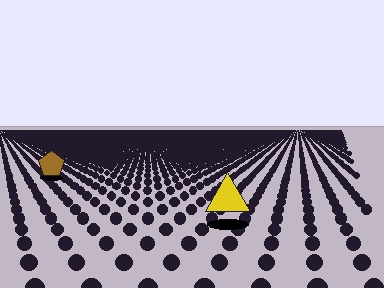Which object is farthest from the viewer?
The brown pentagon is farthest from the viewer. It appears smaller and the ground texture around it is denser.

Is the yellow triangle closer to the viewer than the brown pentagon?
Yes. The yellow triangle is closer — you can tell from the texture gradient: the ground texture is coarser near it.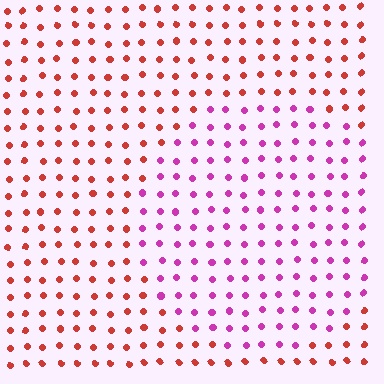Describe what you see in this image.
The image is filled with small red elements in a uniform arrangement. A circle-shaped region is visible where the elements are tinted to a slightly different hue, forming a subtle color boundary.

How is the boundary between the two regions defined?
The boundary is defined purely by a slight shift in hue (about 51 degrees). Spacing, size, and orientation are identical on both sides.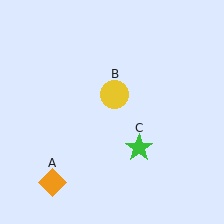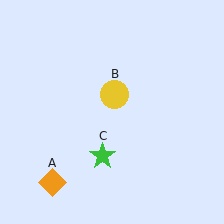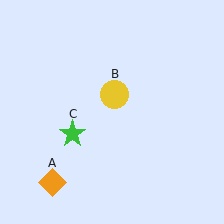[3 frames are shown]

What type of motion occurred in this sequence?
The green star (object C) rotated clockwise around the center of the scene.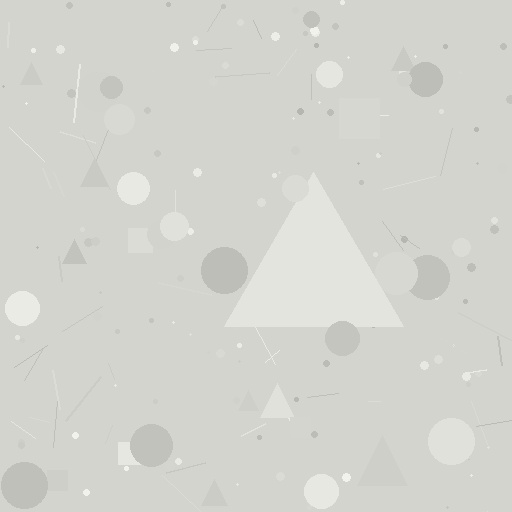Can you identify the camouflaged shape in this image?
The camouflaged shape is a triangle.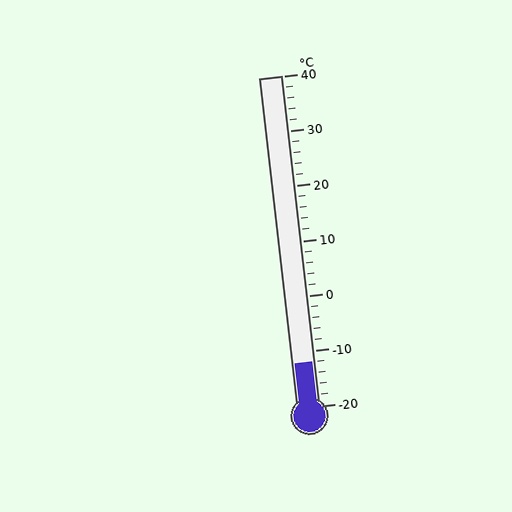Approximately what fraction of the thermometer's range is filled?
The thermometer is filled to approximately 15% of its range.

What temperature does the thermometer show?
The thermometer shows approximately -12°C.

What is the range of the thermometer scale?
The thermometer scale ranges from -20°C to 40°C.